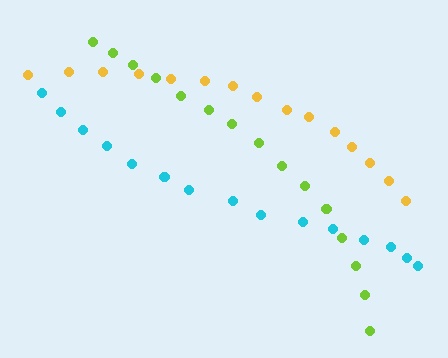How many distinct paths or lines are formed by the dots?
There are 3 distinct paths.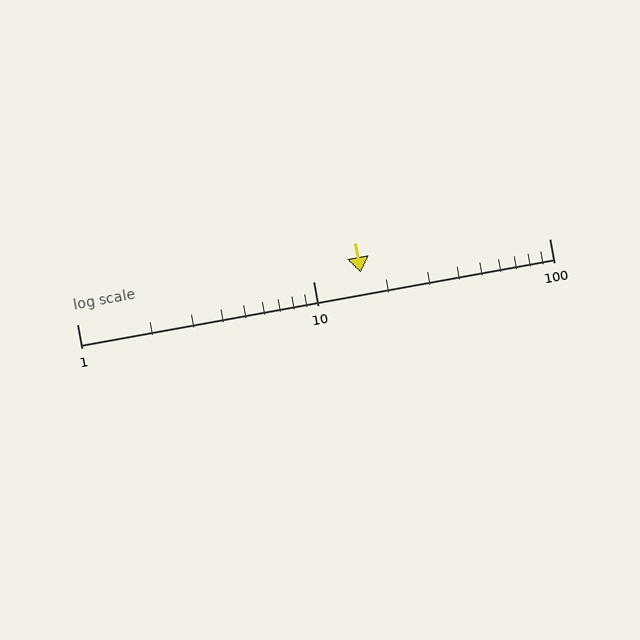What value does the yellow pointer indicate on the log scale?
The pointer indicates approximately 16.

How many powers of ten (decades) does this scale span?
The scale spans 2 decades, from 1 to 100.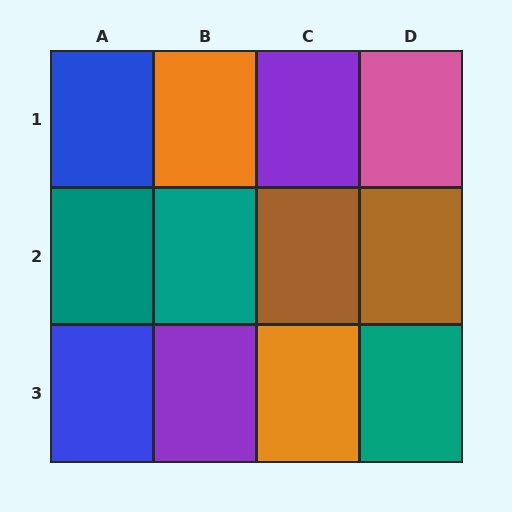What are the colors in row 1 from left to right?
Blue, orange, purple, pink.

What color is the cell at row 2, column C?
Brown.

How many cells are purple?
2 cells are purple.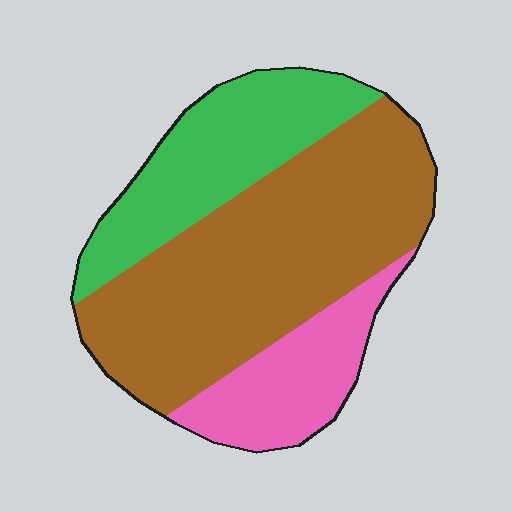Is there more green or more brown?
Brown.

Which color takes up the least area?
Pink, at roughly 20%.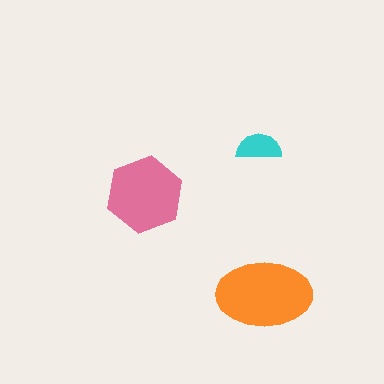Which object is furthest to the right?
The orange ellipse is rightmost.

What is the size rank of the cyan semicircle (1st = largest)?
3rd.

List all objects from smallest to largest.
The cyan semicircle, the pink hexagon, the orange ellipse.